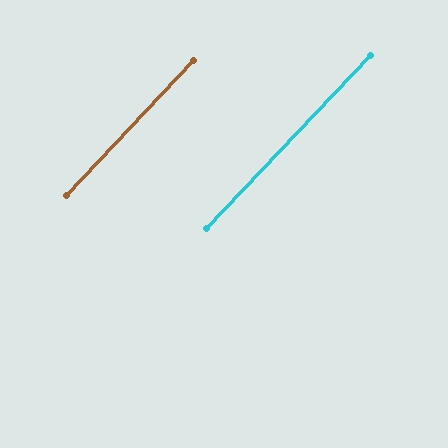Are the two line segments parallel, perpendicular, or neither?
Parallel — their directions differ by only 0.7°.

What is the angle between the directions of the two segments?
Approximately 1 degree.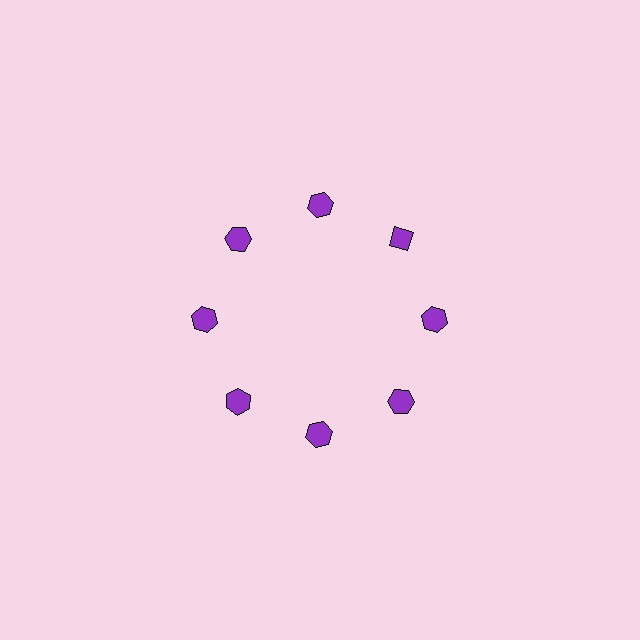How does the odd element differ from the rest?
It has a different shape: diamond instead of hexagon.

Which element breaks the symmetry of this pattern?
The purple diamond at roughly the 2 o'clock position breaks the symmetry. All other shapes are purple hexagons.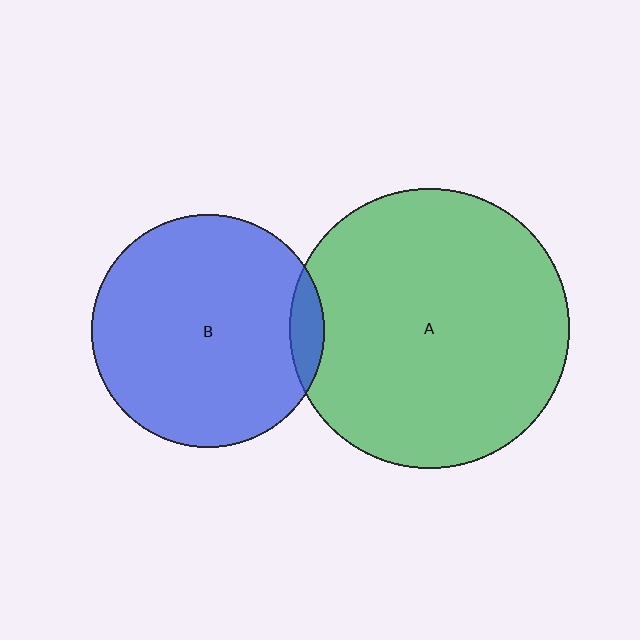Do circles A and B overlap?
Yes.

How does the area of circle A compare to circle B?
Approximately 1.4 times.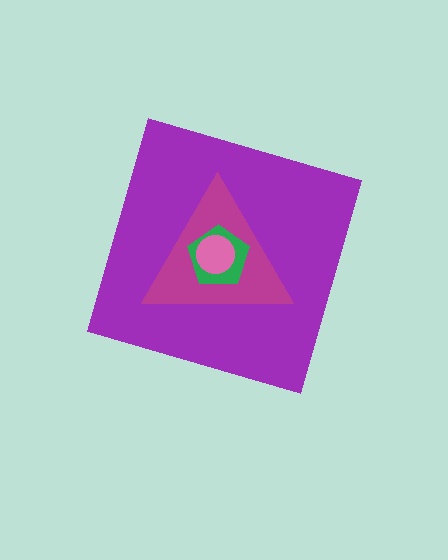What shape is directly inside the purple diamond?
The magenta triangle.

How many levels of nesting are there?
4.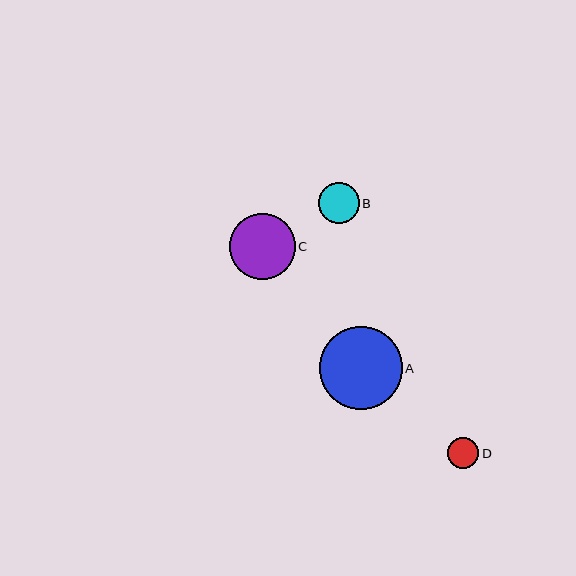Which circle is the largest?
Circle A is the largest with a size of approximately 83 pixels.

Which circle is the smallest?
Circle D is the smallest with a size of approximately 31 pixels.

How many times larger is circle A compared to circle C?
Circle A is approximately 1.3 times the size of circle C.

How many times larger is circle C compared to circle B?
Circle C is approximately 1.6 times the size of circle B.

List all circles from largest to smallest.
From largest to smallest: A, C, B, D.